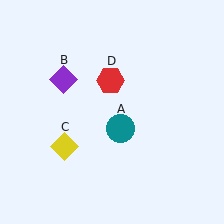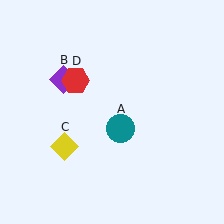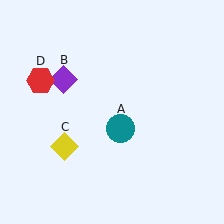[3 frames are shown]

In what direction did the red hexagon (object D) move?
The red hexagon (object D) moved left.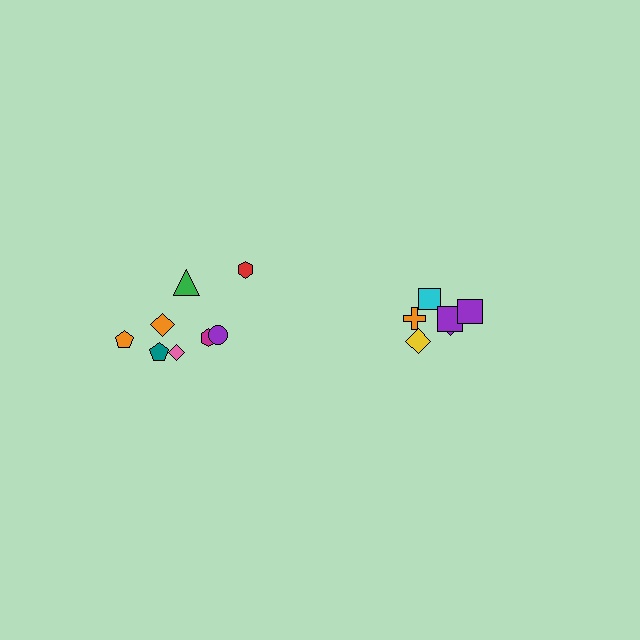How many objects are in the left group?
There are 8 objects.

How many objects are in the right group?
There are 6 objects.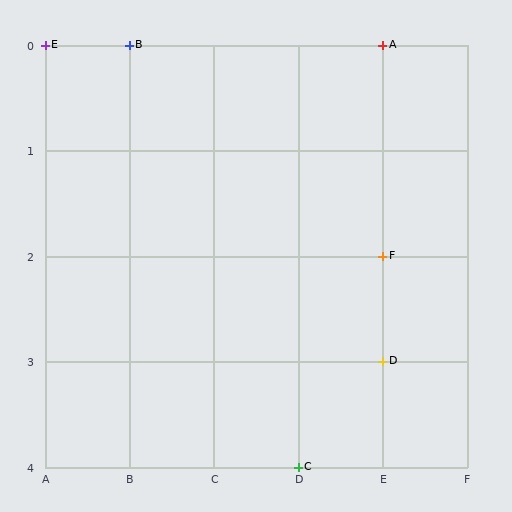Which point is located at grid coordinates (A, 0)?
Point E is at (A, 0).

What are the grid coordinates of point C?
Point C is at grid coordinates (D, 4).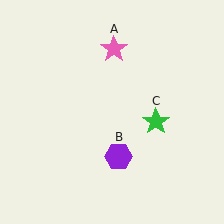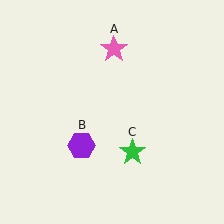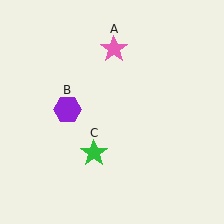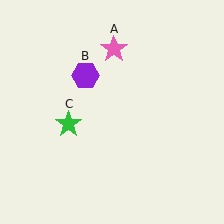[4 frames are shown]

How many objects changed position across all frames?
2 objects changed position: purple hexagon (object B), green star (object C).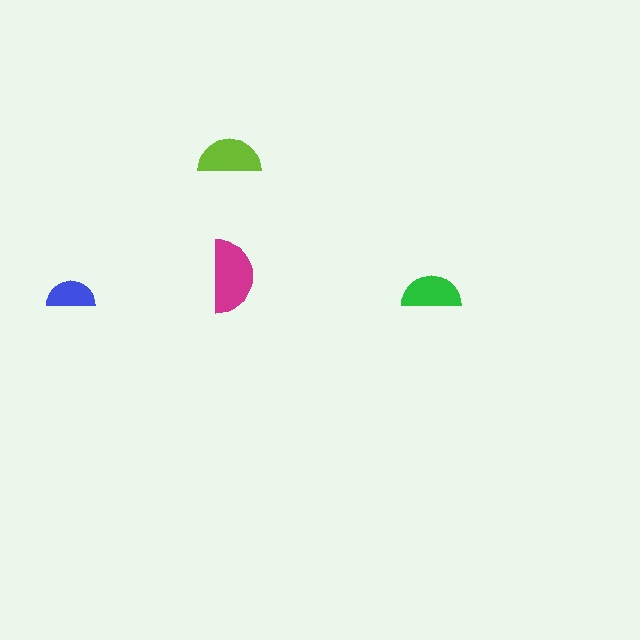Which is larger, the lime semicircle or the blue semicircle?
The lime one.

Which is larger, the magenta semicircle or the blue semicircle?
The magenta one.